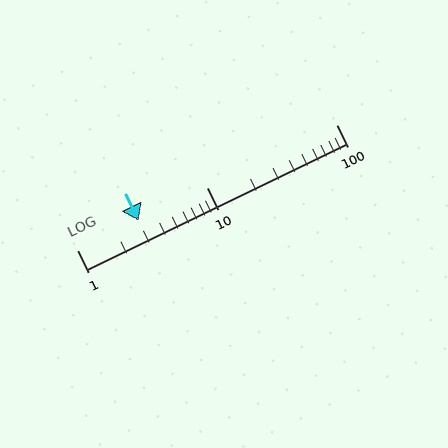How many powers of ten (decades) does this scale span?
The scale spans 2 decades, from 1 to 100.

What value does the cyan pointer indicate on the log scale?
The pointer indicates approximately 3.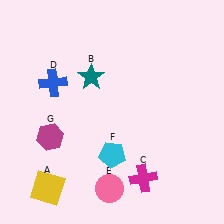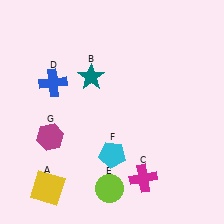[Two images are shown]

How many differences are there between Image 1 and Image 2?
There is 1 difference between the two images.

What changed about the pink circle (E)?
In Image 1, E is pink. In Image 2, it changed to lime.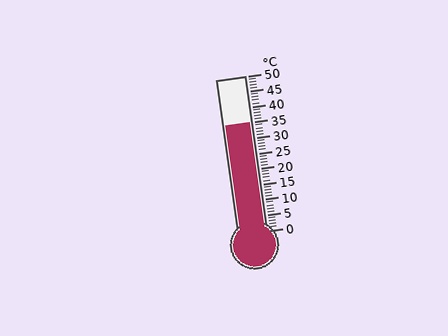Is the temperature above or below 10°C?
The temperature is above 10°C.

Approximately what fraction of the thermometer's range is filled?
The thermometer is filled to approximately 70% of its range.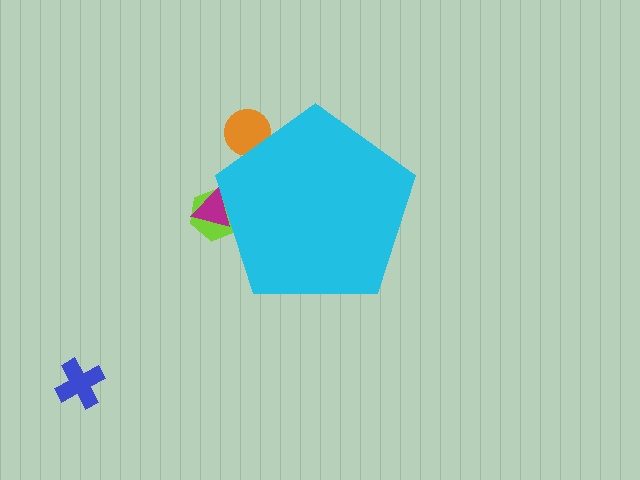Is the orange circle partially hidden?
Yes, the orange circle is partially hidden behind the cyan pentagon.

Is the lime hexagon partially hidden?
Yes, the lime hexagon is partially hidden behind the cyan pentagon.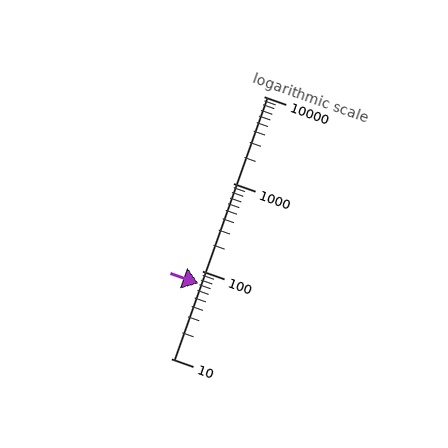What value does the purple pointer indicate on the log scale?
The pointer indicates approximately 72.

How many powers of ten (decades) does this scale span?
The scale spans 3 decades, from 10 to 10000.